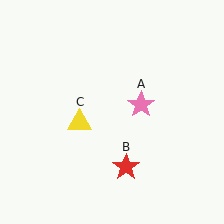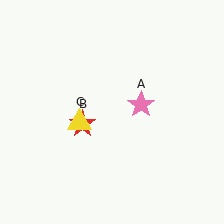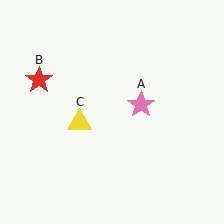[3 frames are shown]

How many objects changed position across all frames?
1 object changed position: red star (object B).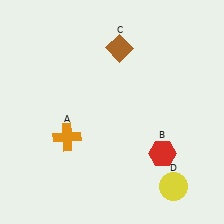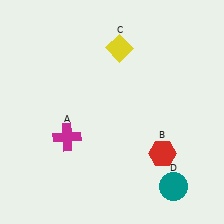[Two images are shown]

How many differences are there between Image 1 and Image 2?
There are 3 differences between the two images.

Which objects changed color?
A changed from orange to magenta. C changed from brown to yellow. D changed from yellow to teal.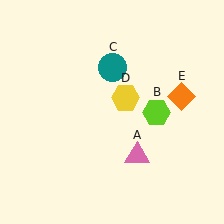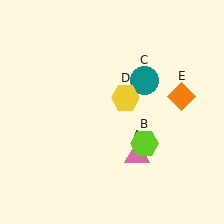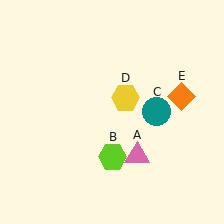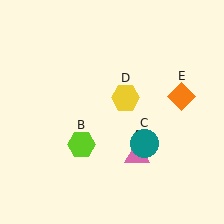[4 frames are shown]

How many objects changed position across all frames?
2 objects changed position: lime hexagon (object B), teal circle (object C).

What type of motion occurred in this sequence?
The lime hexagon (object B), teal circle (object C) rotated clockwise around the center of the scene.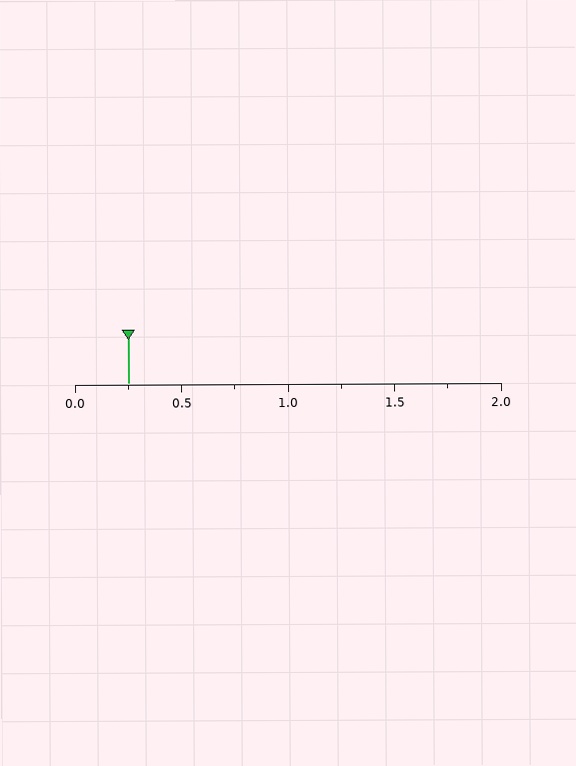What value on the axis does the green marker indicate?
The marker indicates approximately 0.25.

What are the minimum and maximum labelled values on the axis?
The axis runs from 0.0 to 2.0.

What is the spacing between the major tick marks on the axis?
The major ticks are spaced 0.5 apart.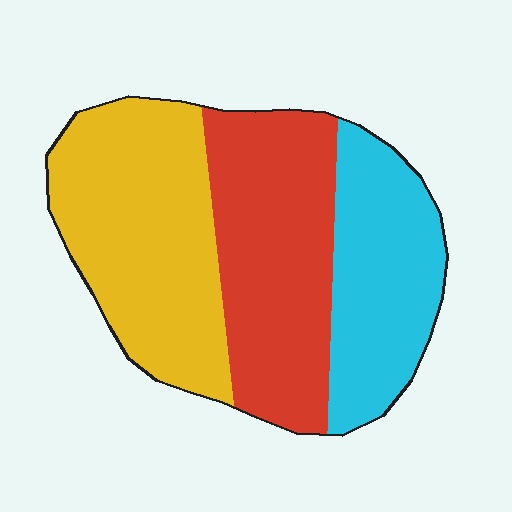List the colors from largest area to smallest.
From largest to smallest: yellow, red, cyan.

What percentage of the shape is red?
Red covers 35% of the shape.